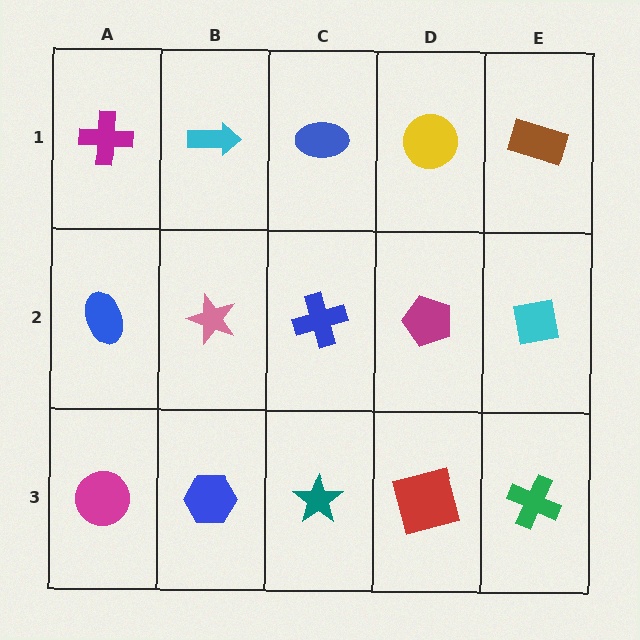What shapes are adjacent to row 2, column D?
A yellow circle (row 1, column D), a red square (row 3, column D), a blue cross (row 2, column C), a cyan square (row 2, column E).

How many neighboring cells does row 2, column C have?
4.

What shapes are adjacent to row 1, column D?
A magenta pentagon (row 2, column D), a blue ellipse (row 1, column C), a brown rectangle (row 1, column E).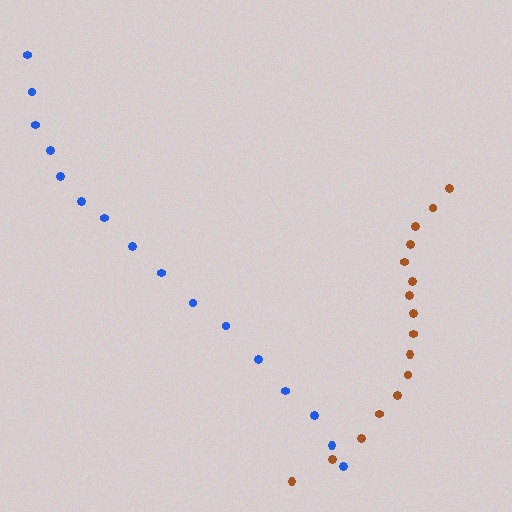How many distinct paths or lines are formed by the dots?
There are 2 distinct paths.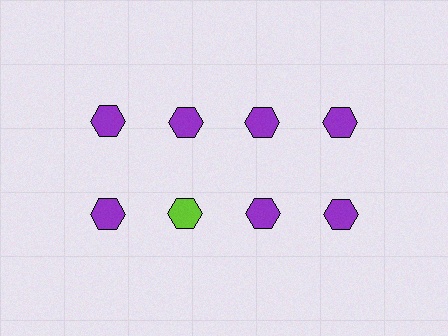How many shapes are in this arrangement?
There are 8 shapes arranged in a grid pattern.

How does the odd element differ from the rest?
It has a different color: lime instead of purple.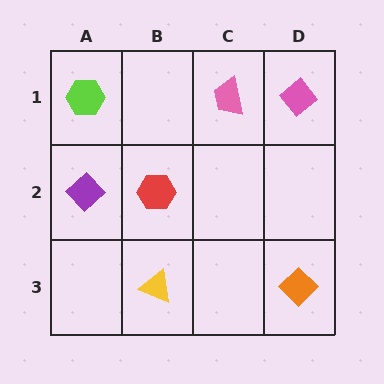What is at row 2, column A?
A purple diamond.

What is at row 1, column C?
A pink trapezoid.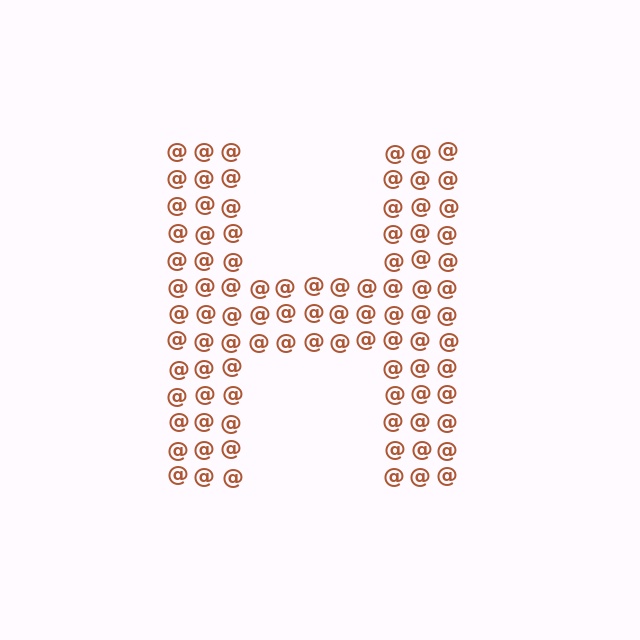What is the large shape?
The large shape is the letter H.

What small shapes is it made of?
It is made of small at signs.